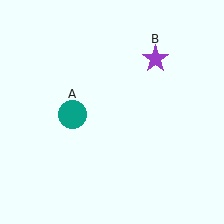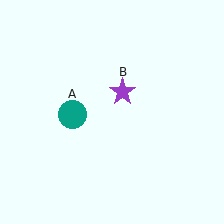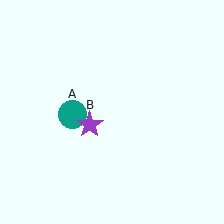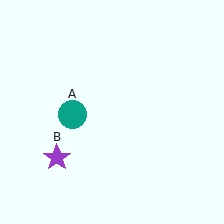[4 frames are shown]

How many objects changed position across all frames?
1 object changed position: purple star (object B).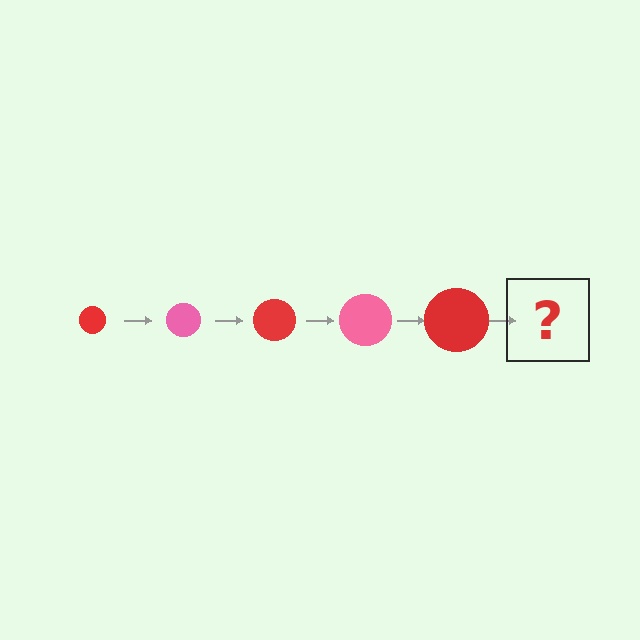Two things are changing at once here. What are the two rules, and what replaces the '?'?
The two rules are that the circle grows larger each step and the color cycles through red and pink. The '?' should be a pink circle, larger than the previous one.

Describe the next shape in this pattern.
It should be a pink circle, larger than the previous one.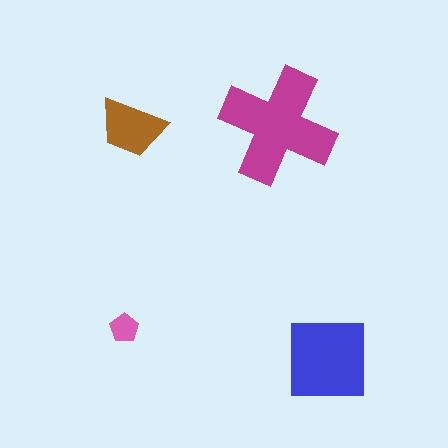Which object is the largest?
The magenta cross.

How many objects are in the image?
There are 4 objects in the image.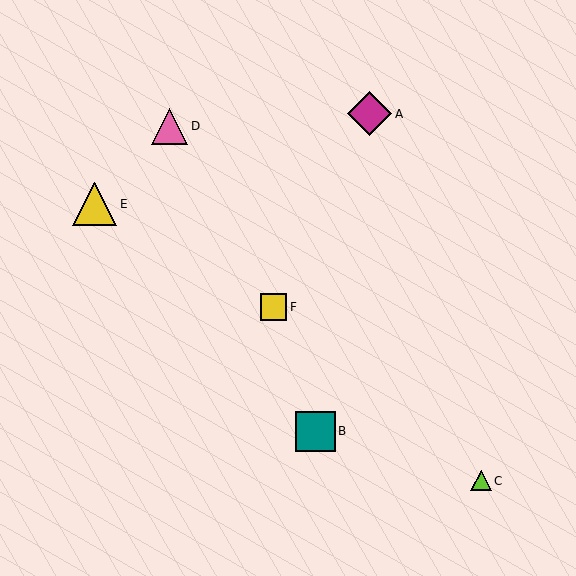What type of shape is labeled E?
Shape E is a yellow triangle.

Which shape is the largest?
The magenta diamond (labeled A) is the largest.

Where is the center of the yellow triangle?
The center of the yellow triangle is at (95, 204).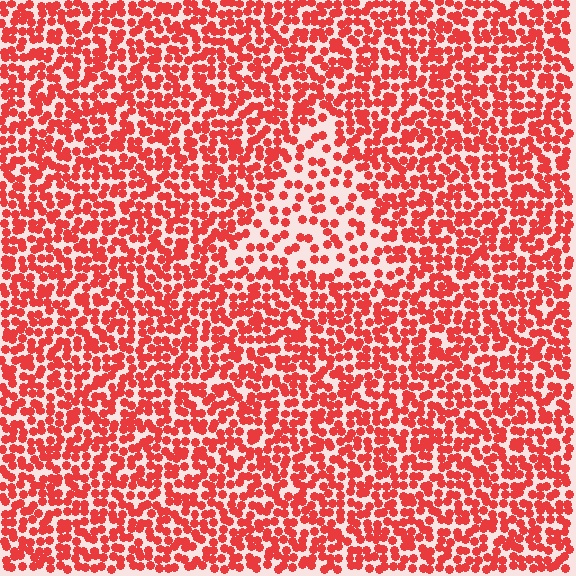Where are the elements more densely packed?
The elements are more densely packed outside the triangle boundary.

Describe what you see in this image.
The image contains small red elements arranged at two different densities. A triangle-shaped region is visible where the elements are less densely packed than the surrounding area.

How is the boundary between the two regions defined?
The boundary is defined by a change in element density (approximately 2.0x ratio). All elements are the same color, size, and shape.